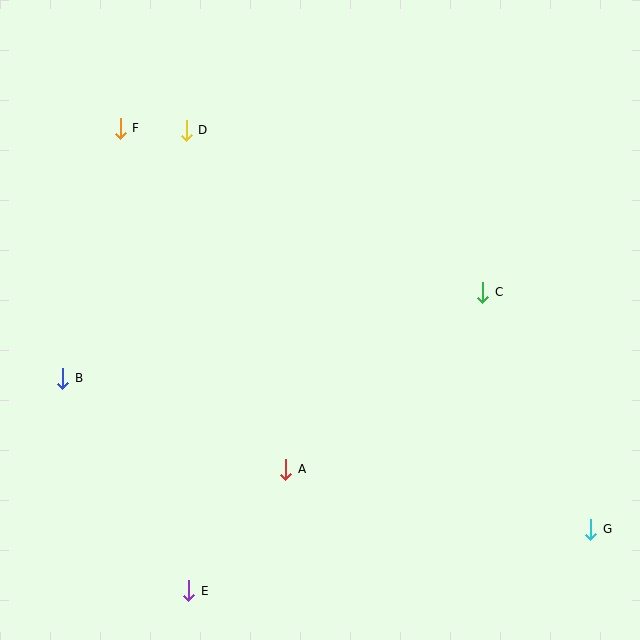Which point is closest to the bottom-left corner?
Point E is closest to the bottom-left corner.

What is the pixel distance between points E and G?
The distance between E and G is 406 pixels.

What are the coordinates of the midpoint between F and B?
The midpoint between F and B is at (92, 253).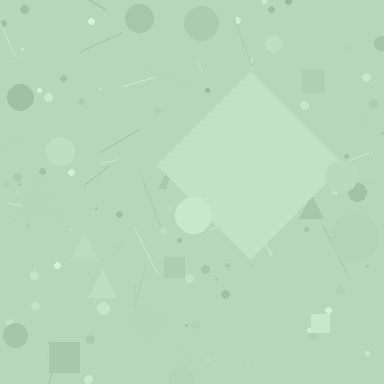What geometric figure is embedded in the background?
A diamond is embedded in the background.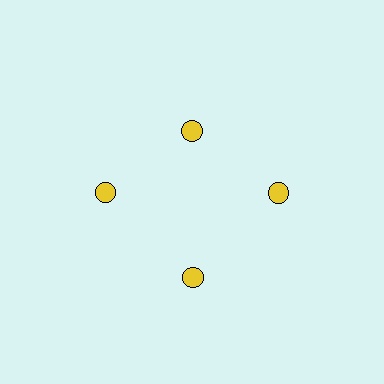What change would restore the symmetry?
The symmetry would be restored by moving it outward, back onto the ring so that all 4 circles sit at equal angles and equal distance from the center.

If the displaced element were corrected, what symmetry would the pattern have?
It would have 4-fold rotational symmetry — the pattern would map onto itself every 90 degrees.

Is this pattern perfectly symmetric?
No. The 4 yellow circles are arranged in a ring, but one element near the 12 o'clock position is pulled inward toward the center, breaking the 4-fold rotational symmetry.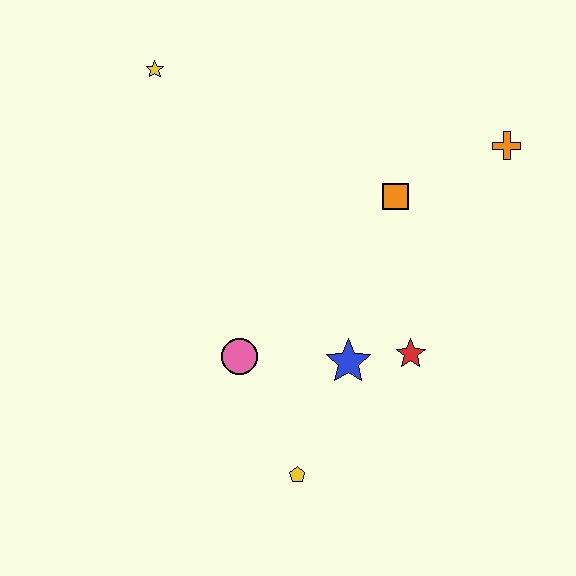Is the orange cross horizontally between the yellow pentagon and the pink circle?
No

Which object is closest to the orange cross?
The orange square is closest to the orange cross.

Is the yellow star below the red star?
No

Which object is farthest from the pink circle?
The orange cross is farthest from the pink circle.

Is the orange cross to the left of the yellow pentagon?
No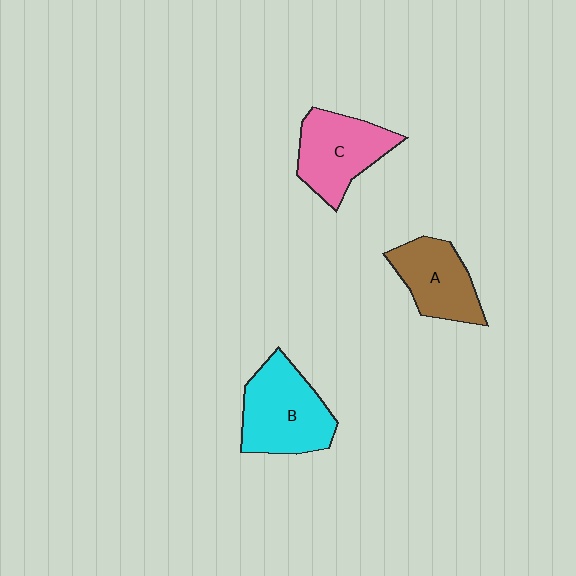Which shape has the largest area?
Shape B (cyan).